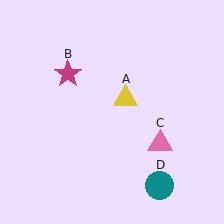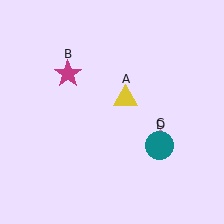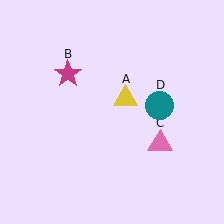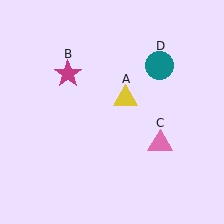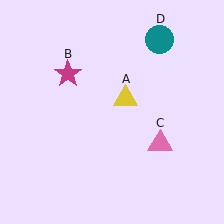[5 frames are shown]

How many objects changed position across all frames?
1 object changed position: teal circle (object D).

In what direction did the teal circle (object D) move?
The teal circle (object D) moved up.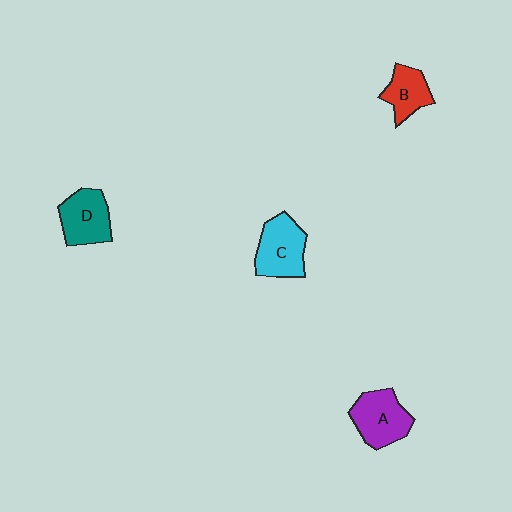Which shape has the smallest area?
Shape B (red).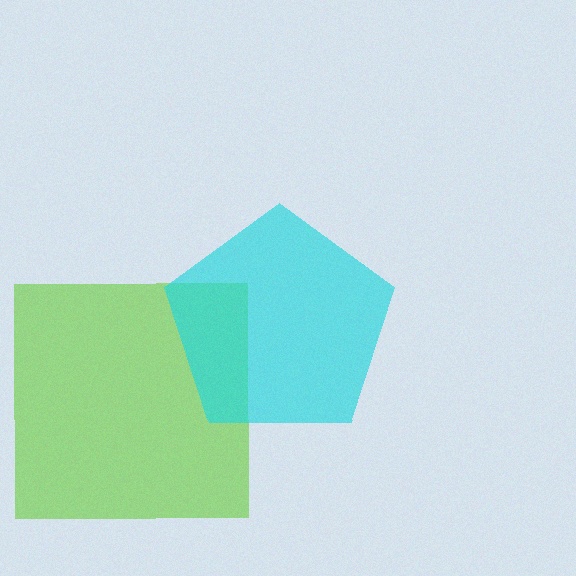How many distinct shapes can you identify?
There are 2 distinct shapes: a lime square, a cyan pentagon.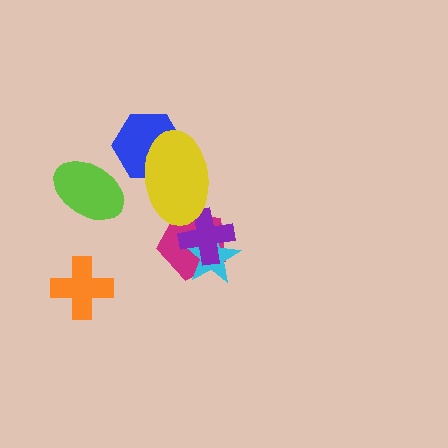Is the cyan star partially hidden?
Yes, it is partially covered by another shape.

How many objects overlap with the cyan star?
2 objects overlap with the cyan star.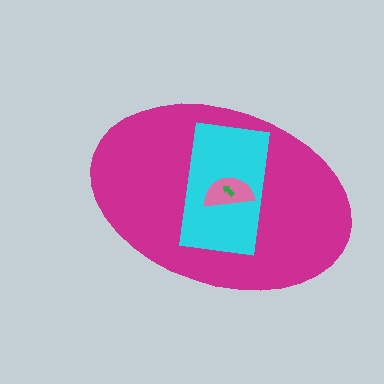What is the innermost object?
The green arrow.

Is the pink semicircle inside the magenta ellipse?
Yes.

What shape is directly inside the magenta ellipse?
The cyan rectangle.